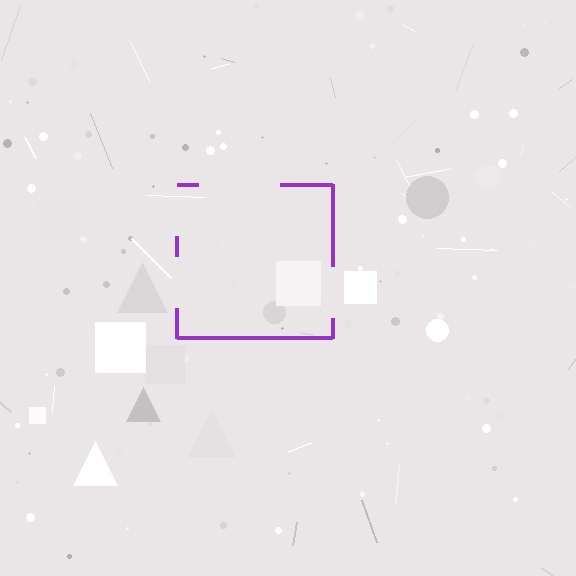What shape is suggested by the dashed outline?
The dashed outline suggests a square.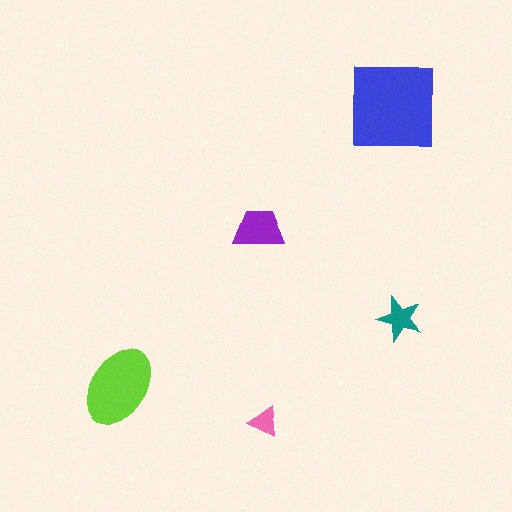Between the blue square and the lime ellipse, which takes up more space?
The blue square.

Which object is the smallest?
The pink triangle.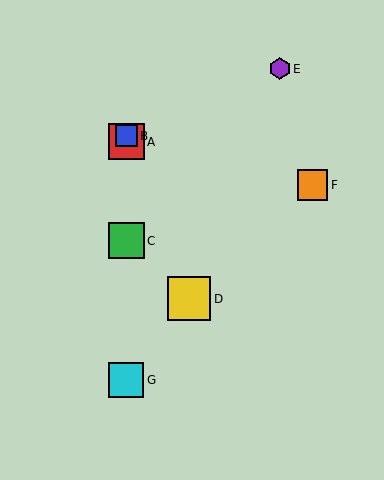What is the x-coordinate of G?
Object G is at x≈126.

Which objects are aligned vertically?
Objects A, B, C, G are aligned vertically.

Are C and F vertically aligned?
No, C is at x≈126 and F is at x≈313.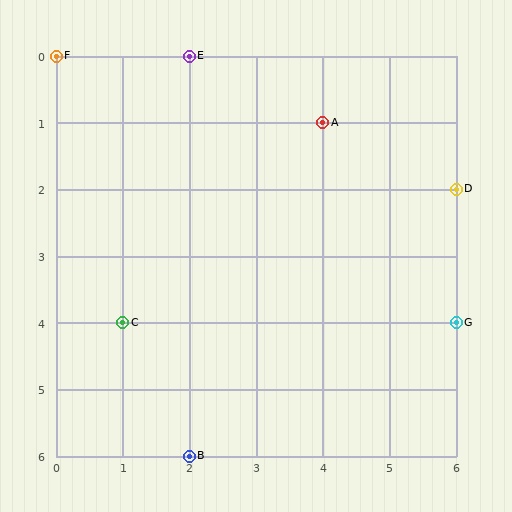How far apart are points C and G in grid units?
Points C and G are 5 columns apart.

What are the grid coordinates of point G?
Point G is at grid coordinates (6, 4).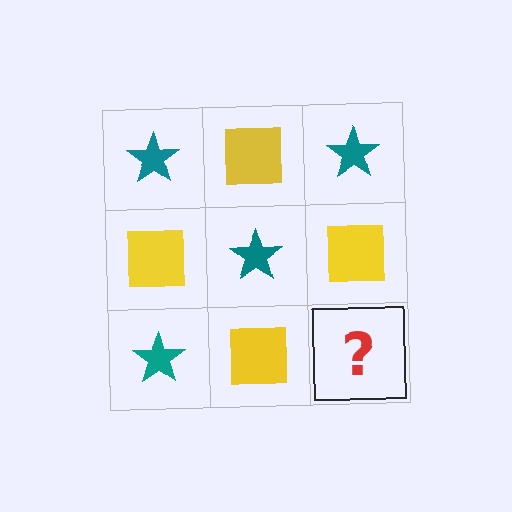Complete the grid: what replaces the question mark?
The question mark should be replaced with a teal star.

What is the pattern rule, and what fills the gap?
The rule is that it alternates teal star and yellow square in a checkerboard pattern. The gap should be filled with a teal star.